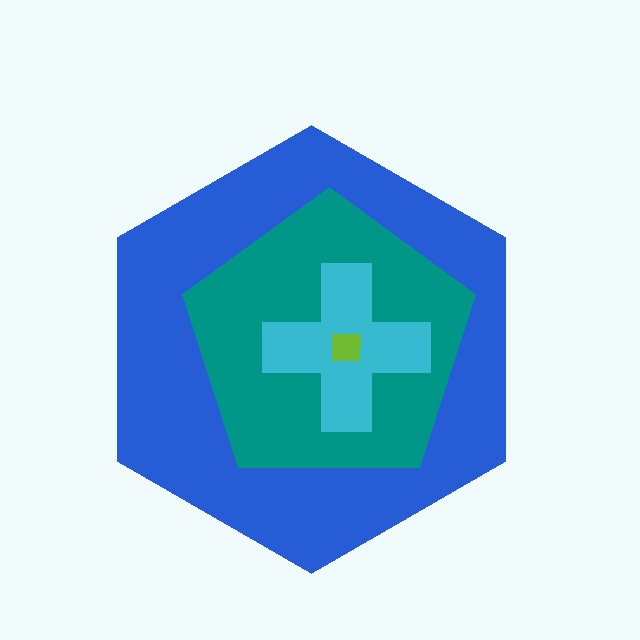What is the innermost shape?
The lime square.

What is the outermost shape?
The blue hexagon.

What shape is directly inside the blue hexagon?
The teal pentagon.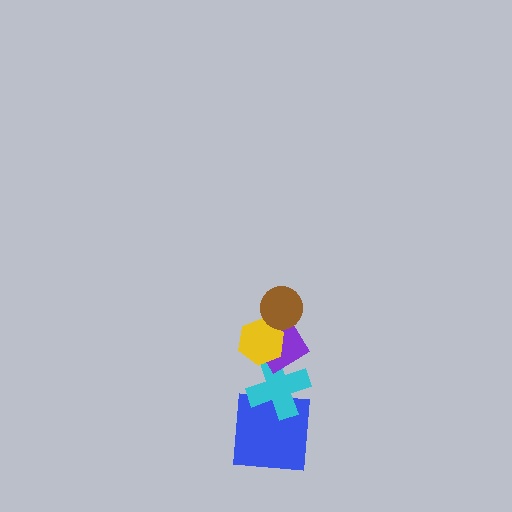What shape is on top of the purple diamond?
The yellow hexagon is on top of the purple diamond.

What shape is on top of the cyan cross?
The purple diamond is on top of the cyan cross.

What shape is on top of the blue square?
The cyan cross is on top of the blue square.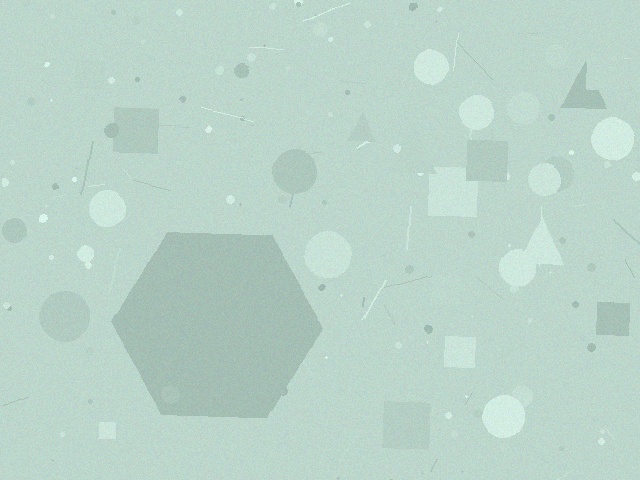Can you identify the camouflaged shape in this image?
The camouflaged shape is a hexagon.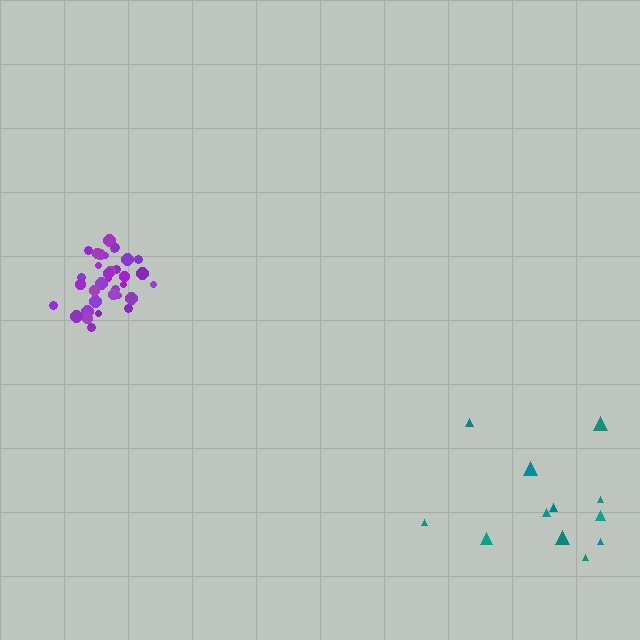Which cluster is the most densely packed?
Purple.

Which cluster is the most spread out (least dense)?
Teal.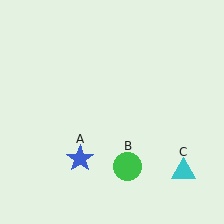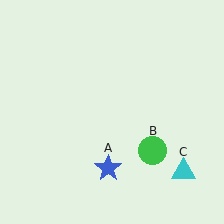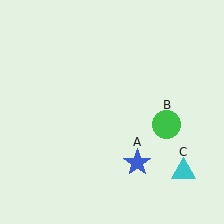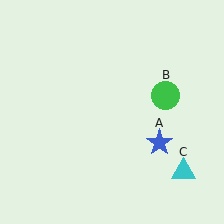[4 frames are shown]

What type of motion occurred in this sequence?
The blue star (object A), green circle (object B) rotated counterclockwise around the center of the scene.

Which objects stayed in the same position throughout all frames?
Cyan triangle (object C) remained stationary.